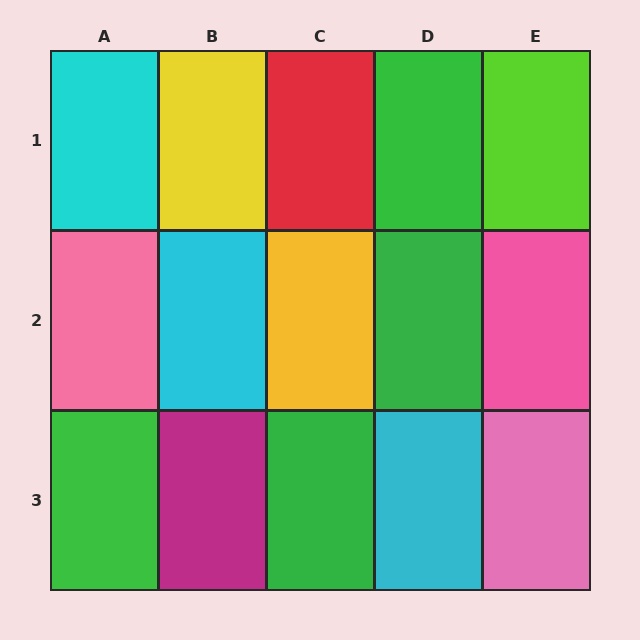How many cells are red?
1 cell is red.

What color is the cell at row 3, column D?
Cyan.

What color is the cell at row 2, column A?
Pink.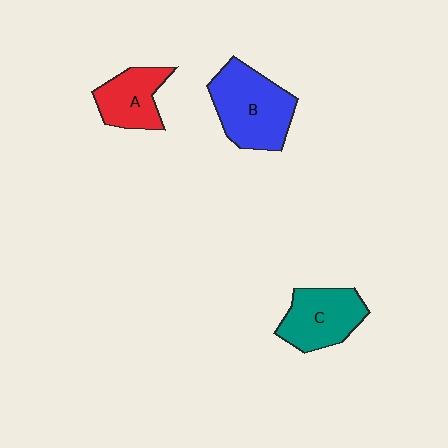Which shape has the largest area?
Shape B (blue).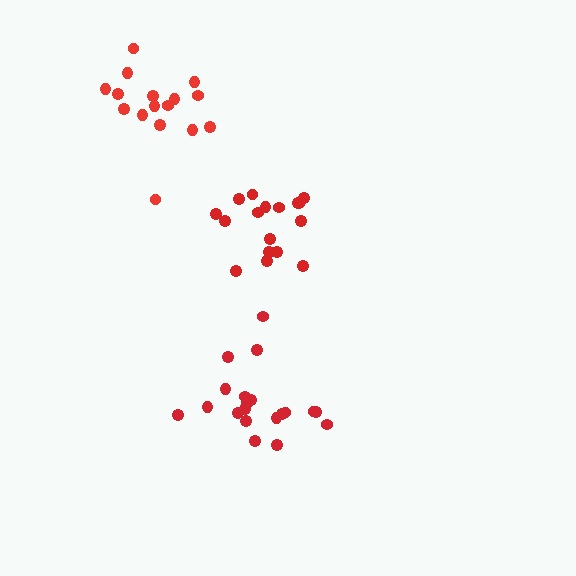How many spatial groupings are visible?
There are 3 spatial groupings.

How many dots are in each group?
Group 1: 17 dots, Group 2: 20 dots, Group 3: 16 dots (53 total).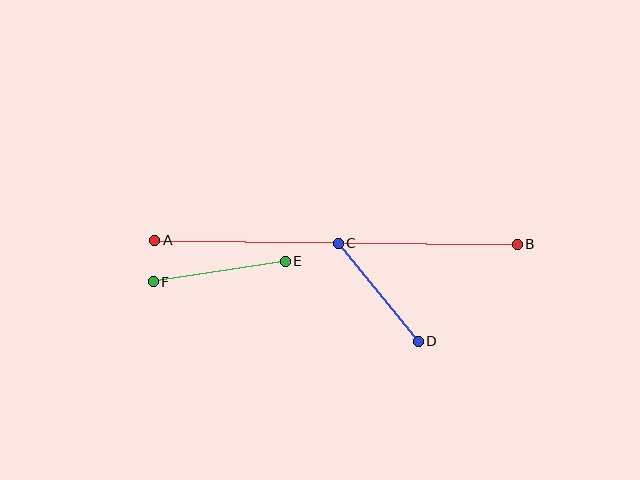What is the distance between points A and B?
The distance is approximately 363 pixels.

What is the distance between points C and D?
The distance is approximately 126 pixels.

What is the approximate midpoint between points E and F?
The midpoint is at approximately (219, 271) pixels.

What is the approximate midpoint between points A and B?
The midpoint is at approximately (336, 242) pixels.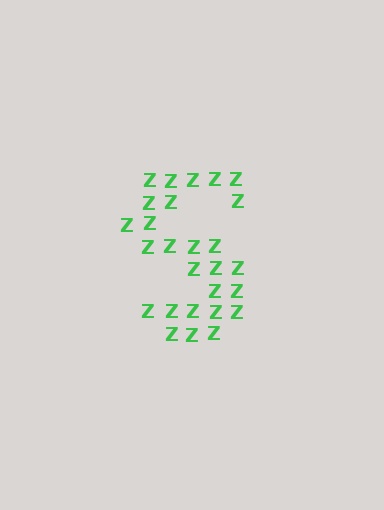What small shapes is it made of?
It is made of small letter Z's.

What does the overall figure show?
The overall figure shows the letter S.